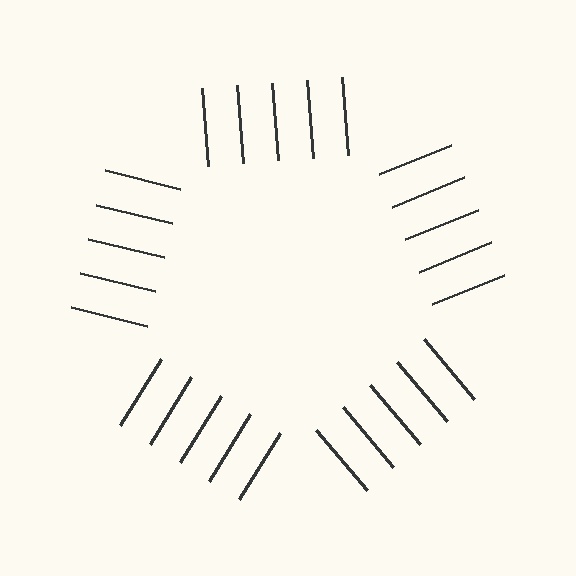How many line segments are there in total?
25 — 5 along each of the 5 edges.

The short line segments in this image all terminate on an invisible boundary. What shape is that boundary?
An illusory pentagon — the line segments terminate on its edges but no continuous stroke is drawn.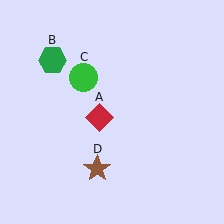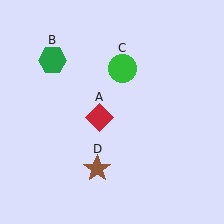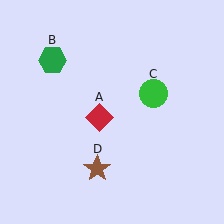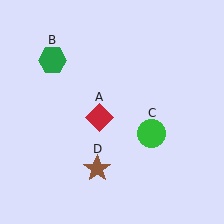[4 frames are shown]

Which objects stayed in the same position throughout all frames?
Red diamond (object A) and green hexagon (object B) and brown star (object D) remained stationary.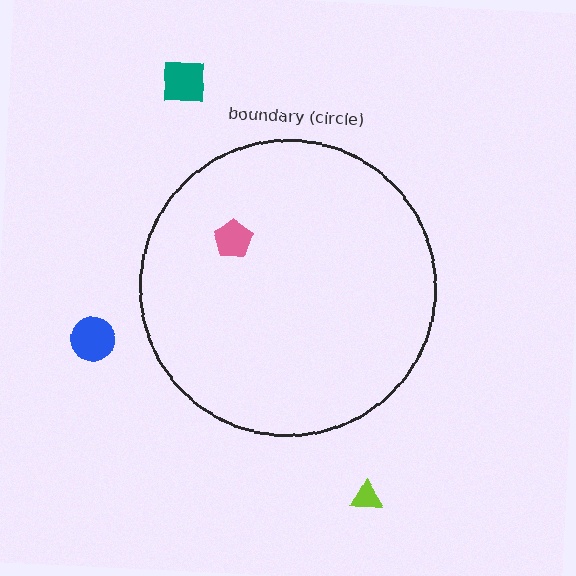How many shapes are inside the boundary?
1 inside, 3 outside.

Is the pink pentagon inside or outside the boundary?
Inside.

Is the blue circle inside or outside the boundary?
Outside.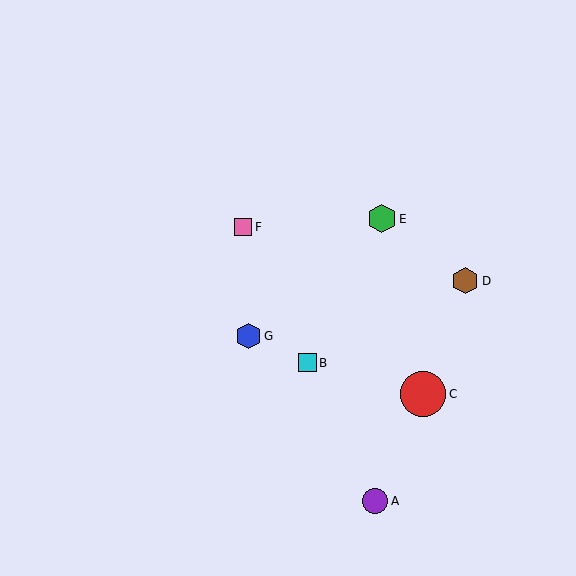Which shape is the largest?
The red circle (labeled C) is the largest.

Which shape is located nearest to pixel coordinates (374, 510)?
The purple circle (labeled A) at (375, 501) is nearest to that location.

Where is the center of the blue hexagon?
The center of the blue hexagon is at (248, 336).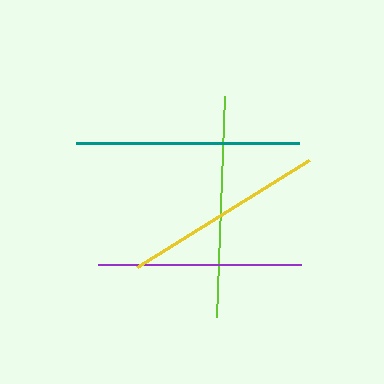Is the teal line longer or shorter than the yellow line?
The teal line is longer than the yellow line.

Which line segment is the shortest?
The yellow line is the shortest at approximately 202 pixels.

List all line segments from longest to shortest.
From longest to shortest: teal, lime, purple, yellow.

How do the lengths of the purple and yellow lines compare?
The purple and yellow lines are approximately the same length.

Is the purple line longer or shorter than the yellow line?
The purple line is longer than the yellow line.